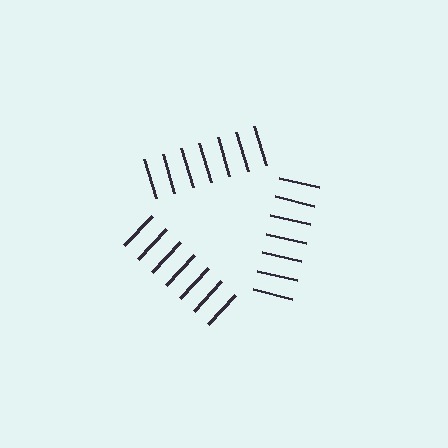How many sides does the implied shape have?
3 sides — the line-ends trace a triangle.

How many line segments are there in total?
21 — 7 along each of the 3 edges.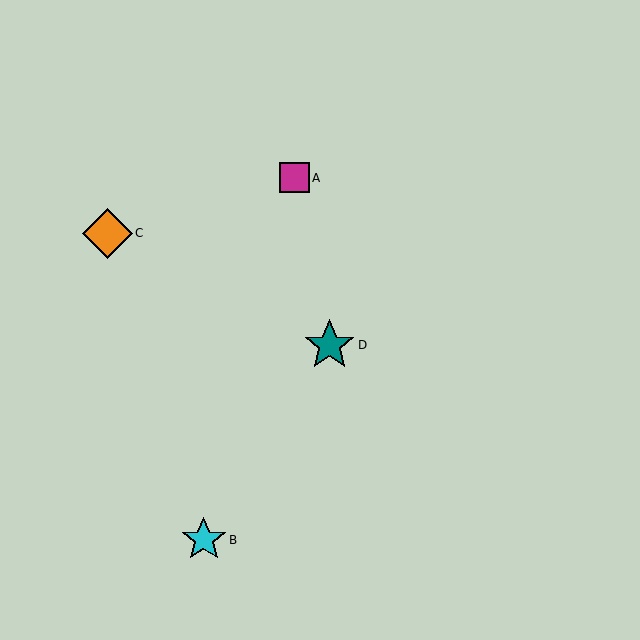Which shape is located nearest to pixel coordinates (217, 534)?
The cyan star (labeled B) at (204, 539) is nearest to that location.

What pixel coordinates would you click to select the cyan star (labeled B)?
Click at (204, 539) to select the cyan star B.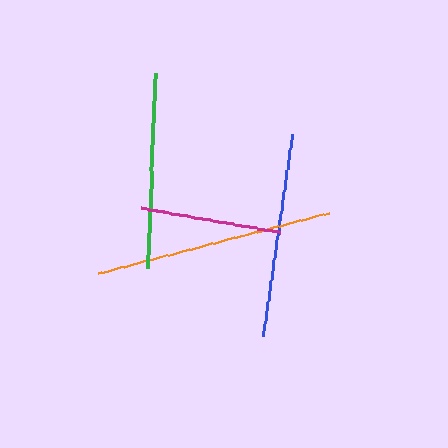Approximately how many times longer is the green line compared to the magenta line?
The green line is approximately 1.4 times the length of the magenta line.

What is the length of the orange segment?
The orange segment is approximately 239 pixels long.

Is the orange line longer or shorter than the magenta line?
The orange line is longer than the magenta line.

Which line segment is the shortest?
The magenta line is the shortest at approximately 141 pixels.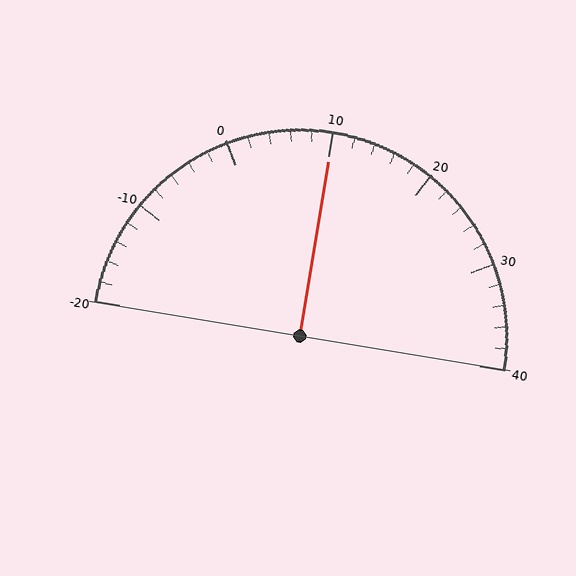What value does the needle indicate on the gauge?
The needle indicates approximately 10.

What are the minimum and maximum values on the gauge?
The gauge ranges from -20 to 40.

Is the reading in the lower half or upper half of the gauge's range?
The reading is in the upper half of the range (-20 to 40).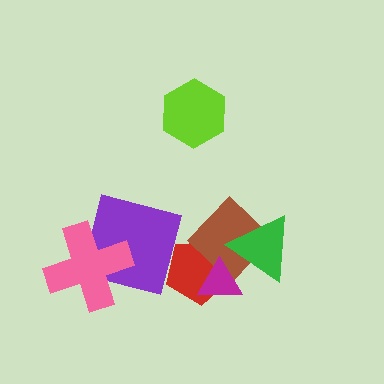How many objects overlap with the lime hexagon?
0 objects overlap with the lime hexagon.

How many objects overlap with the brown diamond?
3 objects overlap with the brown diamond.